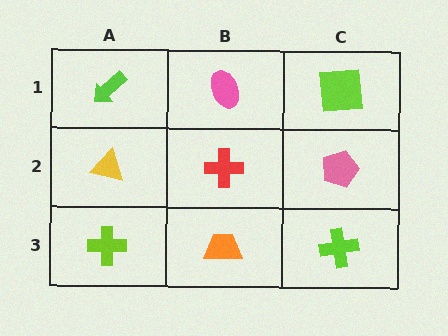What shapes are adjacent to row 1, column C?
A pink pentagon (row 2, column C), a pink ellipse (row 1, column B).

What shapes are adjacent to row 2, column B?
A pink ellipse (row 1, column B), an orange trapezoid (row 3, column B), a yellow triangle (row 2, column A), a pink pentagon (row 2, column C).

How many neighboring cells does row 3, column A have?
2.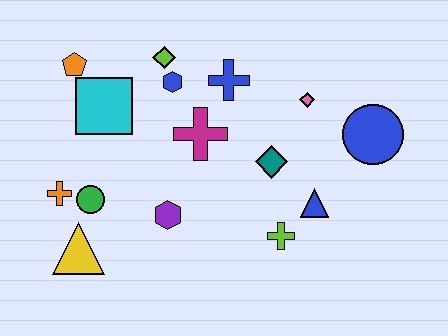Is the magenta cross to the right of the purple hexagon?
Yes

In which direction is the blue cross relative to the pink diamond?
The blue cross is to the left of the pink diamond.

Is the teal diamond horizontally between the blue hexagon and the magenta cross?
No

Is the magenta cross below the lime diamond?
Yes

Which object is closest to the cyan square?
The orange pentagon is closest to the cyan square.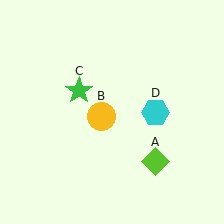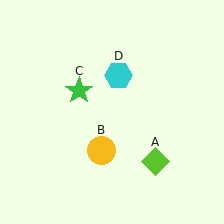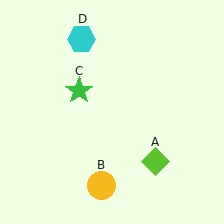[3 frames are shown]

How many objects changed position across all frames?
2 objects changed position: yellow circle (object B), cyan hexagon (object D).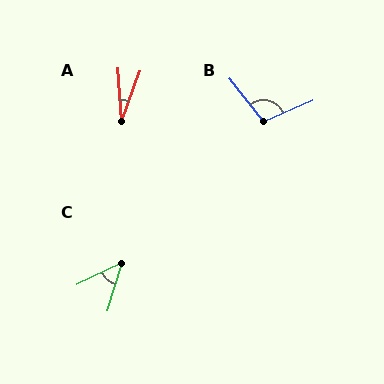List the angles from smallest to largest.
A (23°), C (47°), B (104°).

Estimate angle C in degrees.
Approximately 47 degrees.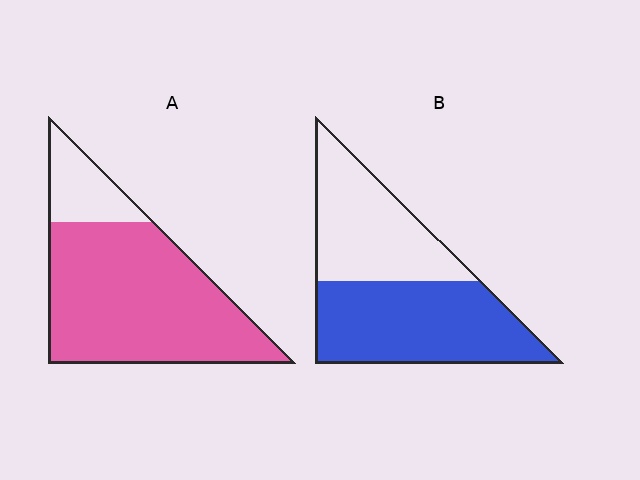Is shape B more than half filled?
Yes.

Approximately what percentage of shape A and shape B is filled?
A is approximately 80% and B is approximately 55%.